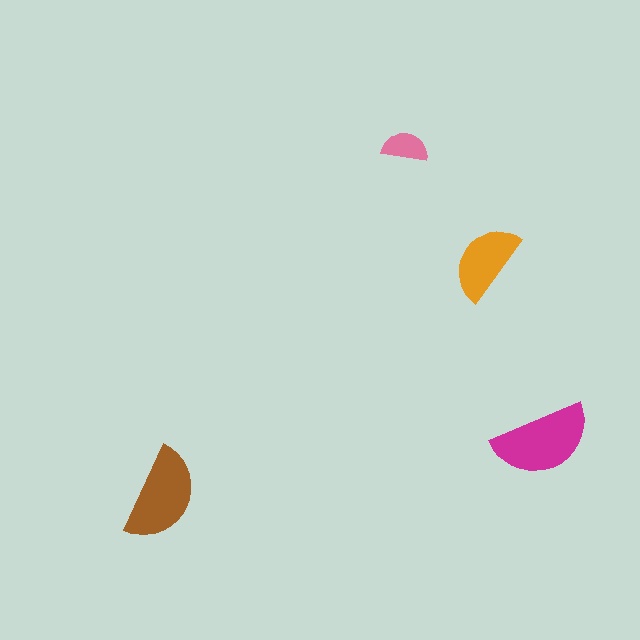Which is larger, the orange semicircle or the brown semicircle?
The brown one.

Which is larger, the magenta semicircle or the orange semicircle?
The magenta one.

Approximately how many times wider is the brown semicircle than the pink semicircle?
About 2 times wider.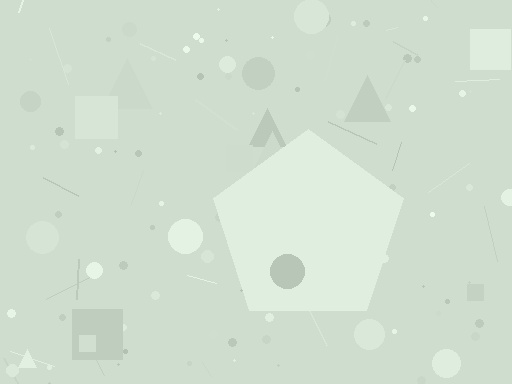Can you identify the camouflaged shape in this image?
The camouflaged shape is a pentagon.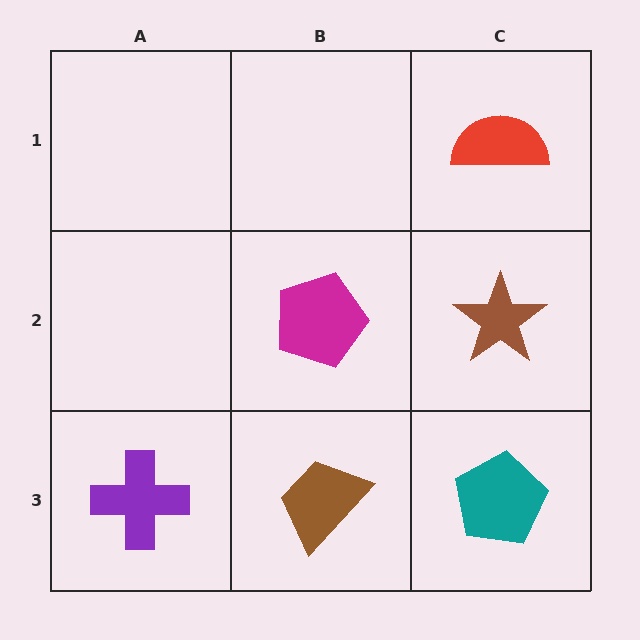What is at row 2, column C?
A brown star.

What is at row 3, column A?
A purple cross.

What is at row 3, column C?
A teal pentagon.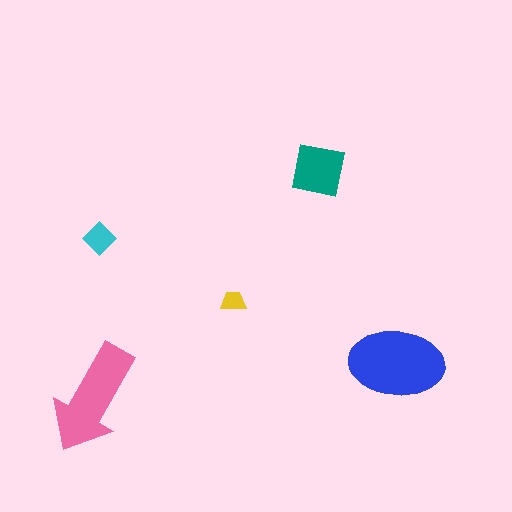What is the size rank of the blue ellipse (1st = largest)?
1st.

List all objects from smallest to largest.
The yellow trapezoid, the cyan diamond, the teal square, the pink arrow, the blue ellipse.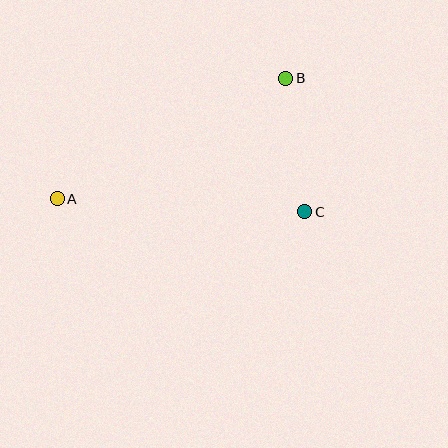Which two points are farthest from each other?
Points A and B are farthest from each other.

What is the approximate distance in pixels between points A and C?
The distance between A and C is approximately 248 pixels.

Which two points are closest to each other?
Points B and C are closest to each other.